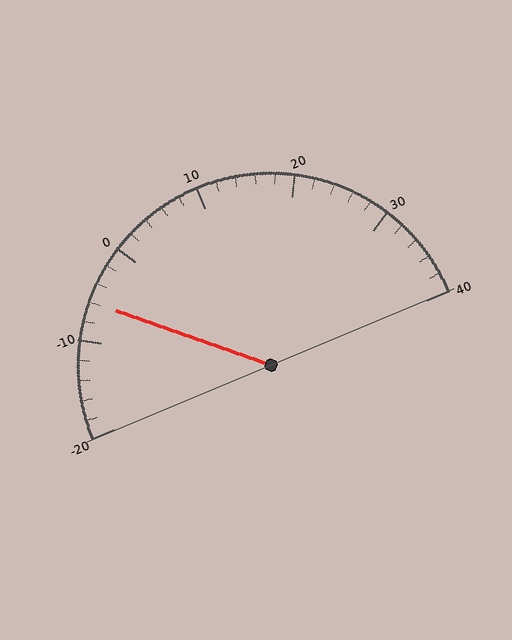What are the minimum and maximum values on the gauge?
The gauge ranges from -20 to 40.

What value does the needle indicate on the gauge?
The needle indicates approximately -6.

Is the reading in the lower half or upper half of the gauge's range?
The reading is in the lower half of the range (-20 to 40).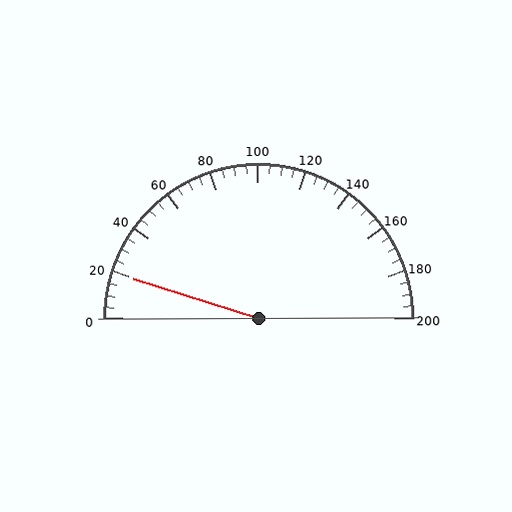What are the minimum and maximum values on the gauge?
The gauge ranges from 0 to 200.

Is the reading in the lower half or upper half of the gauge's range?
The reading is in the lower half of the range (0 to 200).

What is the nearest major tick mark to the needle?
The nearest major tick mark is 20.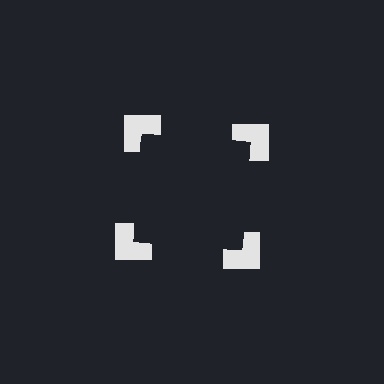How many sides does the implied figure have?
4 sides.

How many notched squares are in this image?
There are 4 — one at each vertex of the illusory square.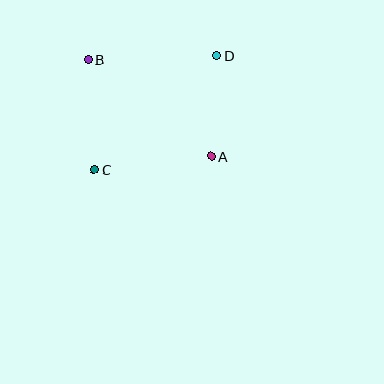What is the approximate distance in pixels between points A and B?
The distance between A and B is approximately 157 pixels.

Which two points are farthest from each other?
Points C and D are farthest from each other.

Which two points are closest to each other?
Points A and D are closest to each other.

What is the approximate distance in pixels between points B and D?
The distance between B and D is approximately 129 pixels.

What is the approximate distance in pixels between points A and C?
The distance between A and C is approximately 118 pixels.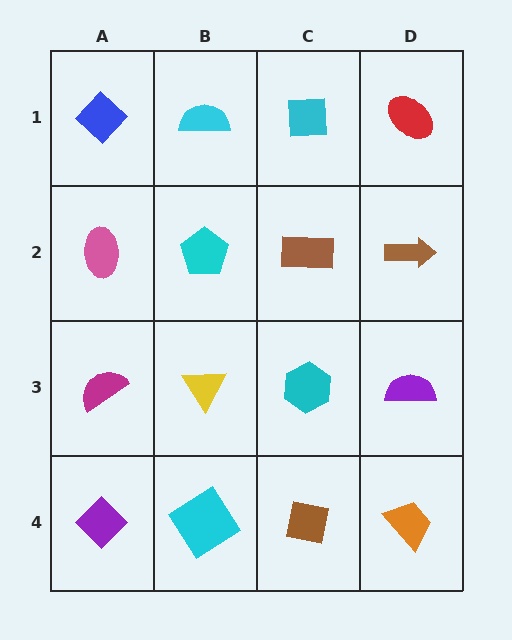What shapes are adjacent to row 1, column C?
A brown rectangle (row 2, column C), a cyan semicircle (row 1, column B), a red ellipse (row 1, column D).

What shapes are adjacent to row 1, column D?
A brown arrow (row 2, column D), a cyan square (row 1, column C).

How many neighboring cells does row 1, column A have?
2.